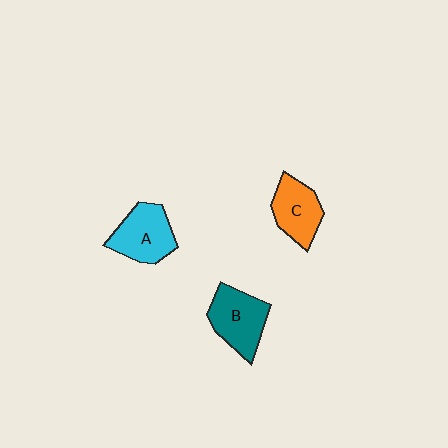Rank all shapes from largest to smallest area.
From largest to smallest: B (teal), A (cyan), C (orange).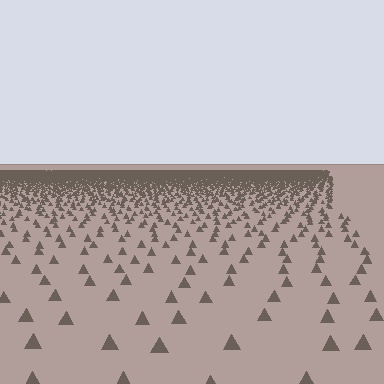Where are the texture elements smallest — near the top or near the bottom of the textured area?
Near the top.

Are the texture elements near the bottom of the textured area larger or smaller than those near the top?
Larger. Near the bottom, elements are closer to the viewer and appear at a bigger on-screen size.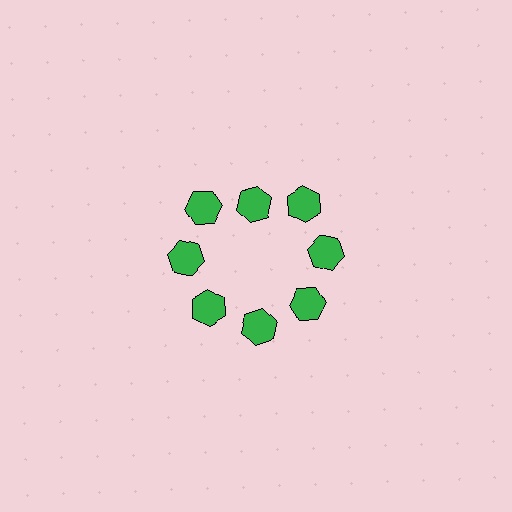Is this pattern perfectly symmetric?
No. The 8 green hexagons are arranged in a ring, but one element near the 12 o'clock position is pulled inward toward the center, breaking the 8-fold rotational symmetry.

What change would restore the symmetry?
The symmetry would be restored by moving it outward, back onto the ring so that all 8 hexagons sit at equal angles and equal distance from the center.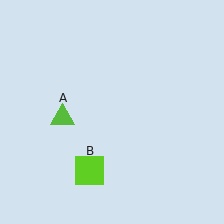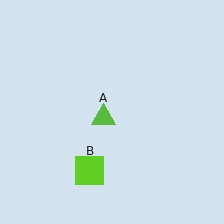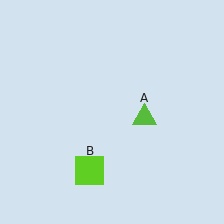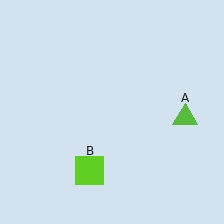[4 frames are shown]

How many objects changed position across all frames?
1 object changed position: lime triangle (object A).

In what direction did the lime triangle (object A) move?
The lime triangle (object A) moved right.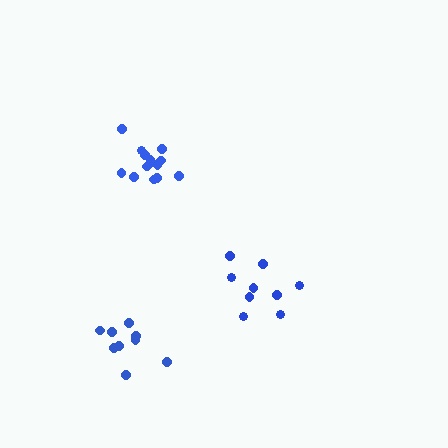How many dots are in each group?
Group 1: 9 dots, Group 2: 14 dots, Group 3: 9 dots (32 total).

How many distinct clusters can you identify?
There are 3 distinct clusters.